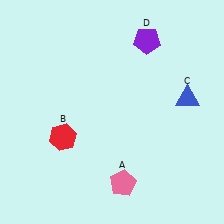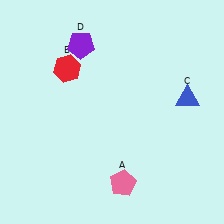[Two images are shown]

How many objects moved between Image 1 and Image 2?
2 objects moved between the two images.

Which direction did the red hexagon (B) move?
The red hexagon (B) moved up.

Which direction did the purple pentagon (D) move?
The purple pentagon (D) moved left.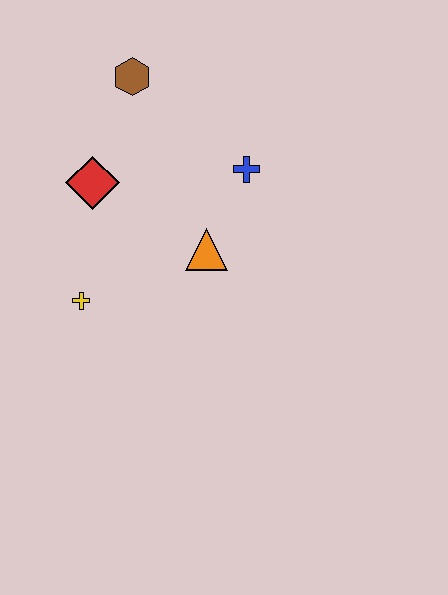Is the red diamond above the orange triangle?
Yes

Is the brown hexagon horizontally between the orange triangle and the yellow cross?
Yes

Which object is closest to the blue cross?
The orange triangle is closest to the blue cross.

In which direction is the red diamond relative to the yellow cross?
The red diamond is above the yellow cross.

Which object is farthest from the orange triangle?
The brown hexagon is farthest from the orange triangle.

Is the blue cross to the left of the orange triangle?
No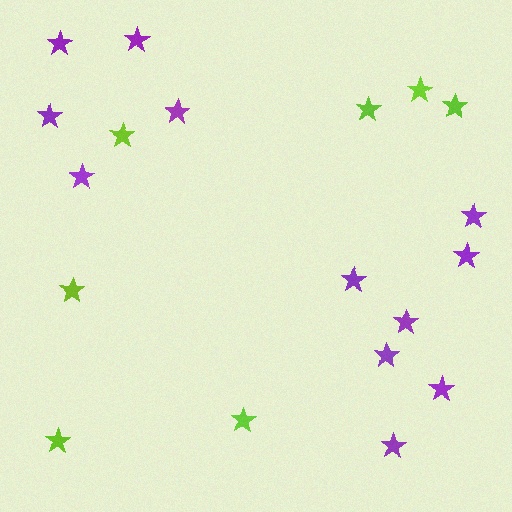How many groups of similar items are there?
There are 2 groups: one group of purple stars (12) and one group of lime stars (7).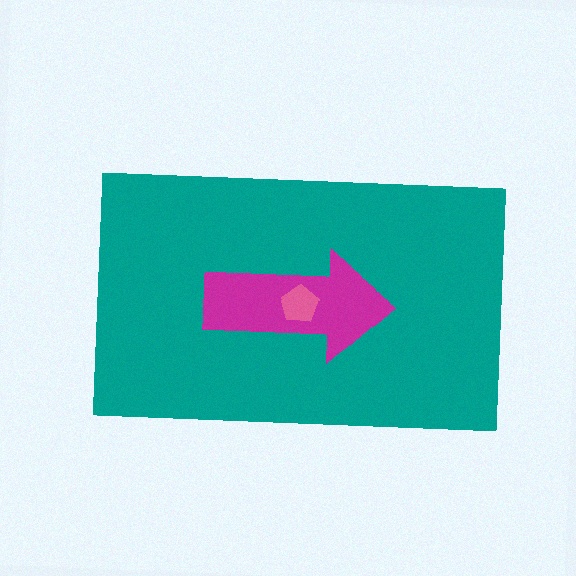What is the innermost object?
The pink pentagon.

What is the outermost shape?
The teal rectangle.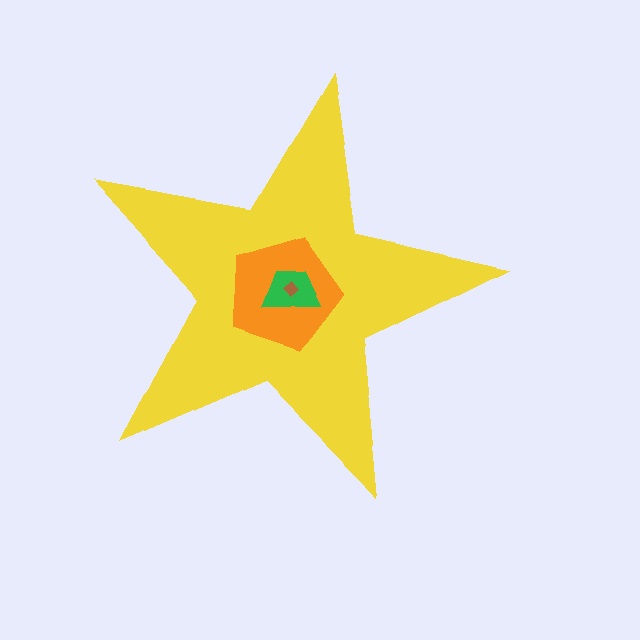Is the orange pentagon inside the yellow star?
Yes.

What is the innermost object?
The brown diamond.